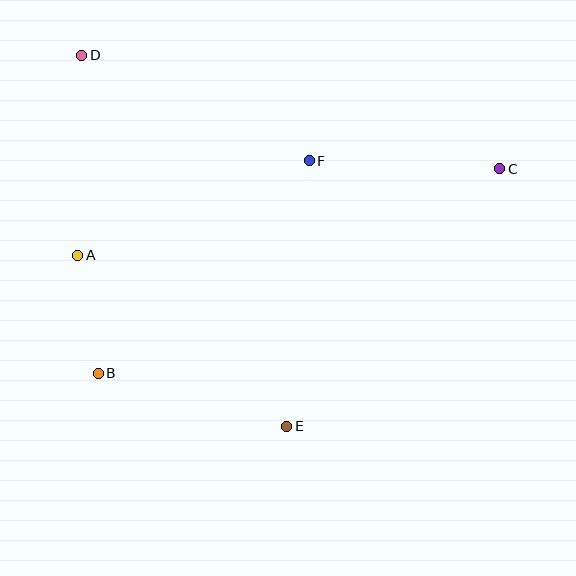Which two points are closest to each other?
Points A and B are closest to each other.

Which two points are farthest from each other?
Points B and C are farthest from each other.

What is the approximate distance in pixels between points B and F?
The distance between B and F is approximately 300 pixels.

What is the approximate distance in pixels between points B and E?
The distance between B and E is approximately 196 pixels.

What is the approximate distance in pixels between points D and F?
The distance between D and F is approximately 251 pixels.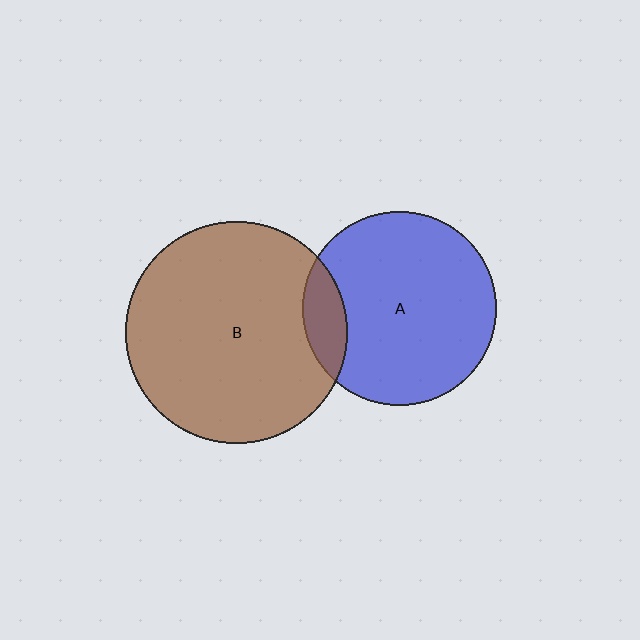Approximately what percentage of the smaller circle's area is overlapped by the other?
Approximately 15%.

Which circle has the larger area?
Circle B (brown).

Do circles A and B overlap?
Yes.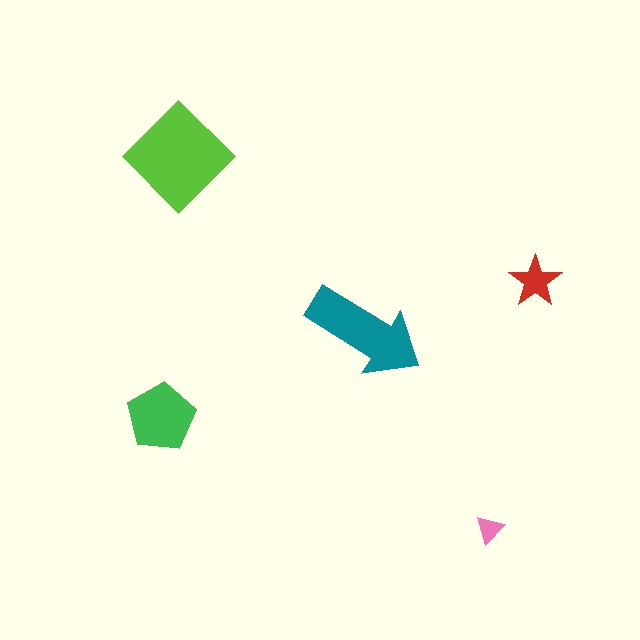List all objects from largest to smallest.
The lime diamond, the teal arrow, the green pentagon, the red star, the pink triangle.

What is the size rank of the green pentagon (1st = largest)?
3rd.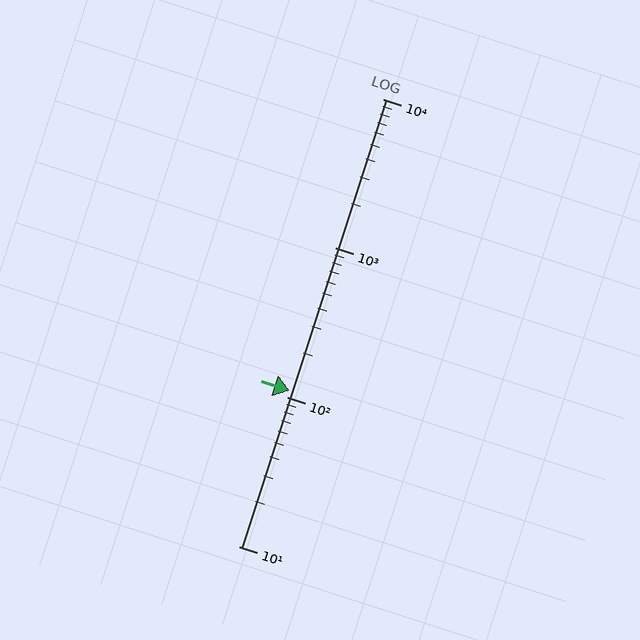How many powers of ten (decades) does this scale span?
The scale spans 3 decades, from 10 to 10000.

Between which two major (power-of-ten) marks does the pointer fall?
The pointer is between 100 and 1000.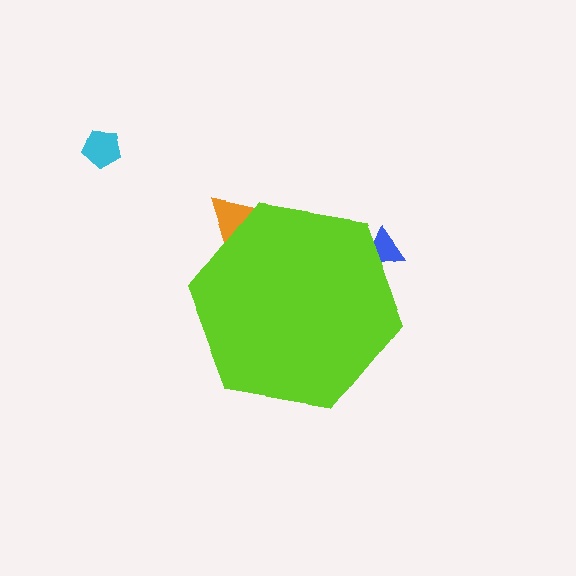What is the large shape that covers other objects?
A lime hexagon.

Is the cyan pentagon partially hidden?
No, the cyan pentagon is fully visible.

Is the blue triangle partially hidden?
Yes, the blue triangle is partially hidden behind the lime hexagon.